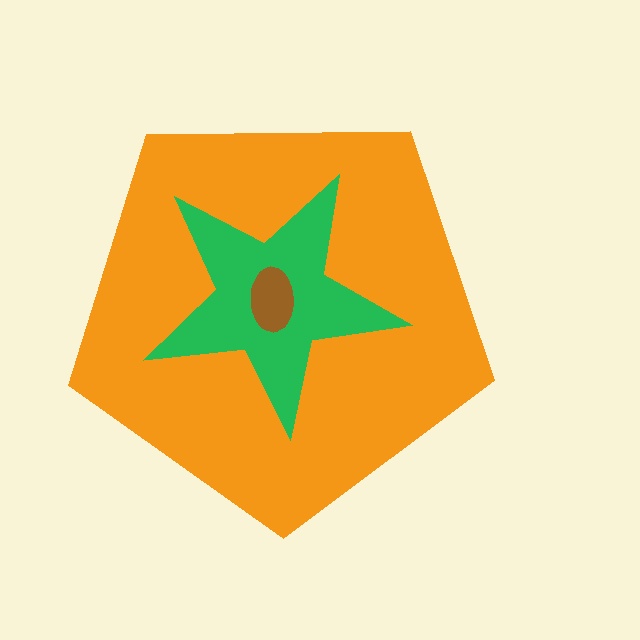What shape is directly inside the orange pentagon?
The green star.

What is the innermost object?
The brown ellipse.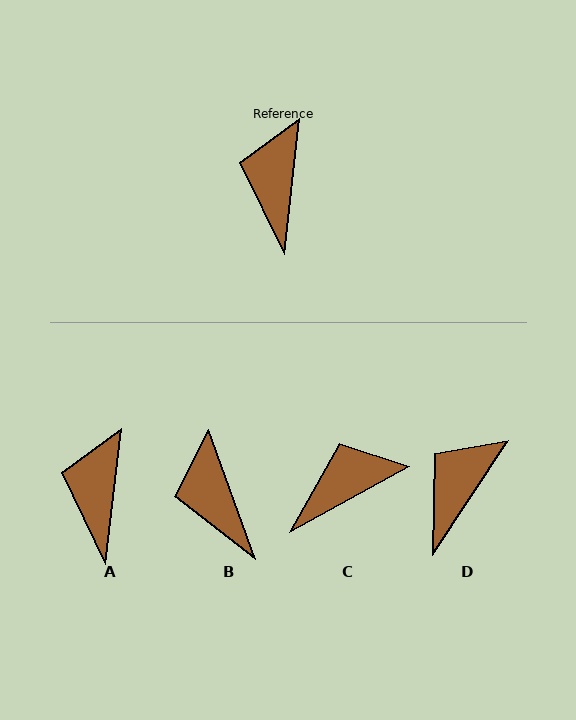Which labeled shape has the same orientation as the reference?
A.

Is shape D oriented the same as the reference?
No, it is off by about 27 degrees.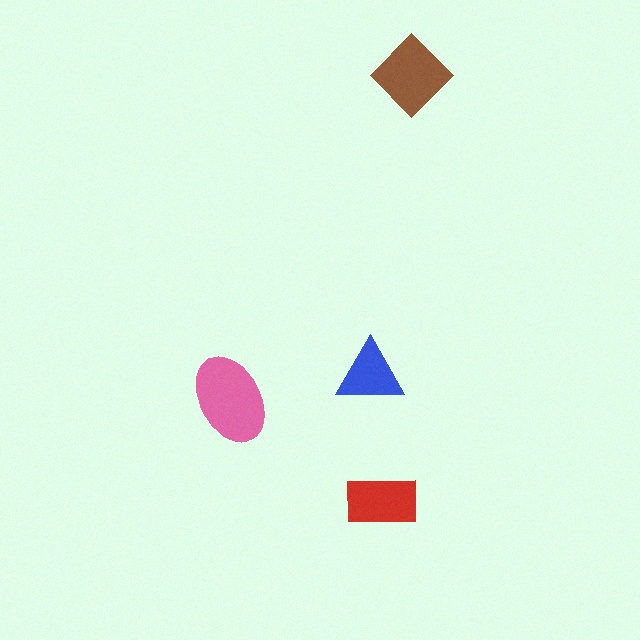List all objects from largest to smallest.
The pink ellipse, the brown diamond, the red rectangle, the blue triangle.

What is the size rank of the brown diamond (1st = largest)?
2nd.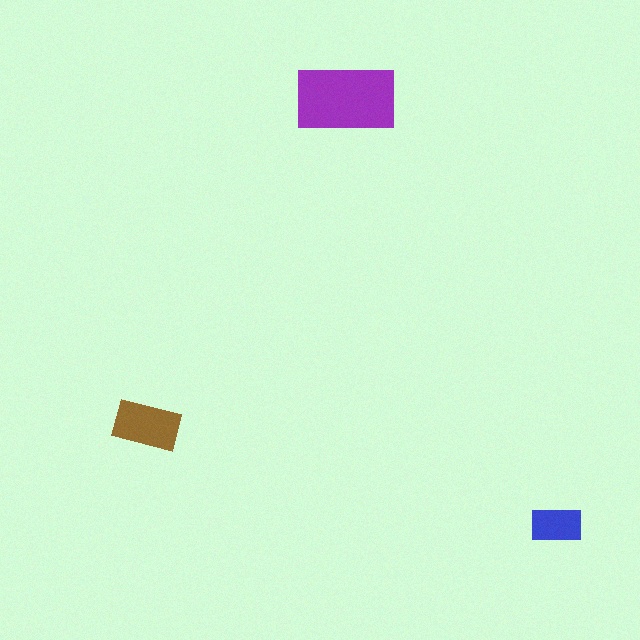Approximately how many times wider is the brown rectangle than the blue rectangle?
About 1.5 times wider.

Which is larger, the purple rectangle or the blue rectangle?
The purple one.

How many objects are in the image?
There are 3 objects in the image.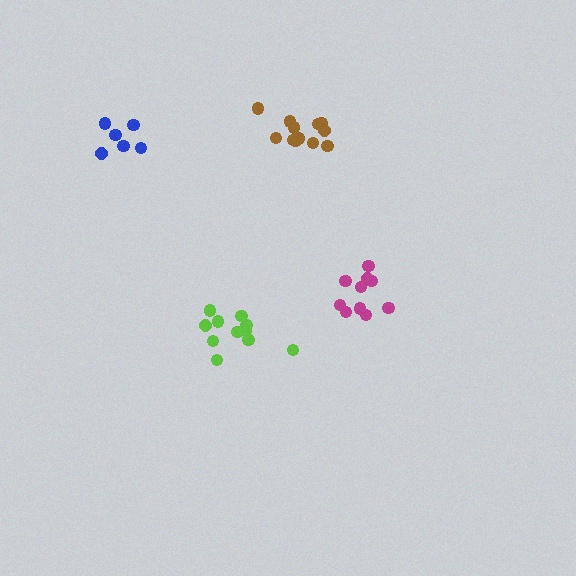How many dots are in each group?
Group 1: 6 dots, Group 2: 12 dots, Group 3: 12 dots, Group 4: 10 dots (40 total).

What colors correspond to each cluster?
The clusters are colored: blue, lime, brown, magenta.